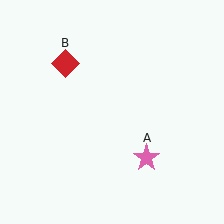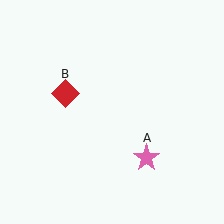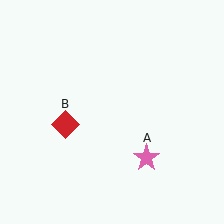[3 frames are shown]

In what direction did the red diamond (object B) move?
The red diamond (object B) moved down.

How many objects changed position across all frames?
1 object changed position: red diamond (object B).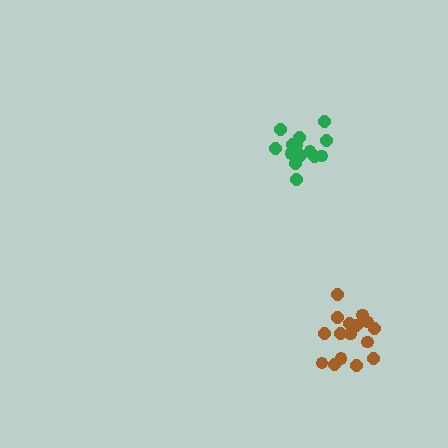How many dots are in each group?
Group 1: 14 dots, Group 2: 16 dots (30 total).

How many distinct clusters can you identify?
There are 2 distinct clusters.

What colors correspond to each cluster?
The clusters are colored: green, brown.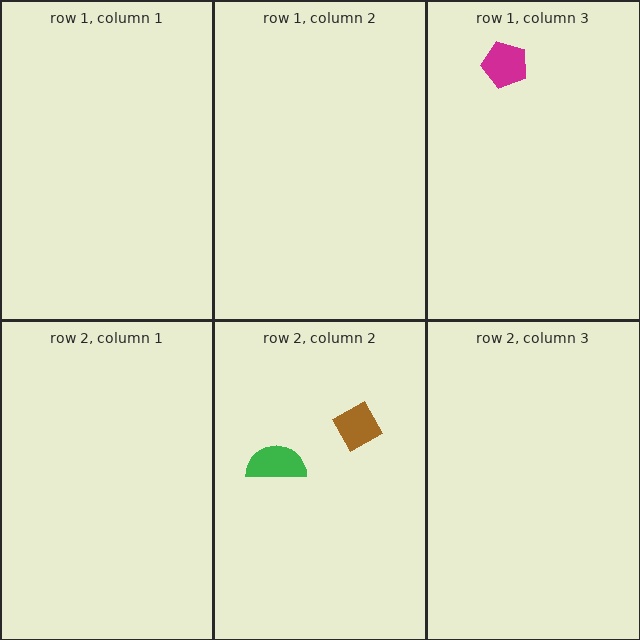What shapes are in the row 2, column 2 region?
The brown diamond, the green semicircle.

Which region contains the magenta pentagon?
The row 1, column 3 region.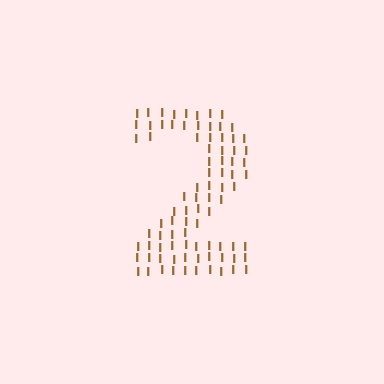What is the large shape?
The large shape is the digit 2.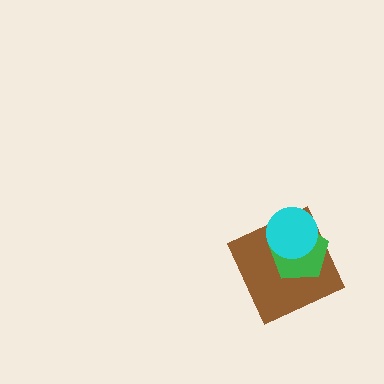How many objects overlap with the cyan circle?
2 objects overlap with the cyan circle.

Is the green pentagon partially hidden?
Yes, it is partially covered by another shape.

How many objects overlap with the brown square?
2 objects overlap with the brown square.